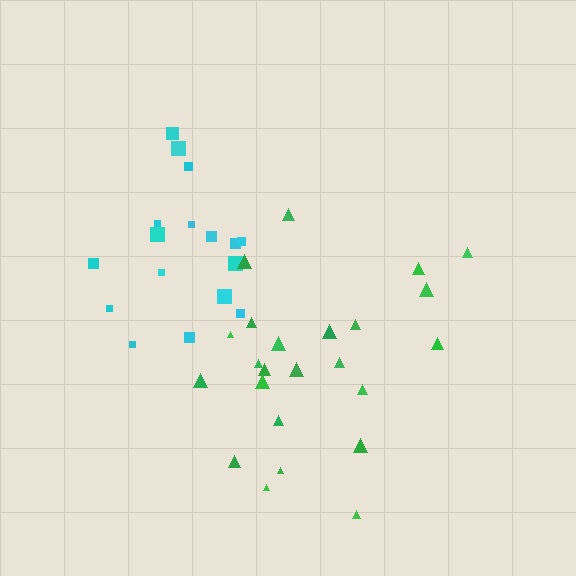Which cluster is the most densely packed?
Green.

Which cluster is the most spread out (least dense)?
Cyan.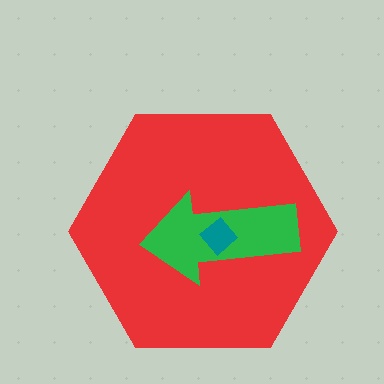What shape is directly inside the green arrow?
The teal diamond.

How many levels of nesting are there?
3.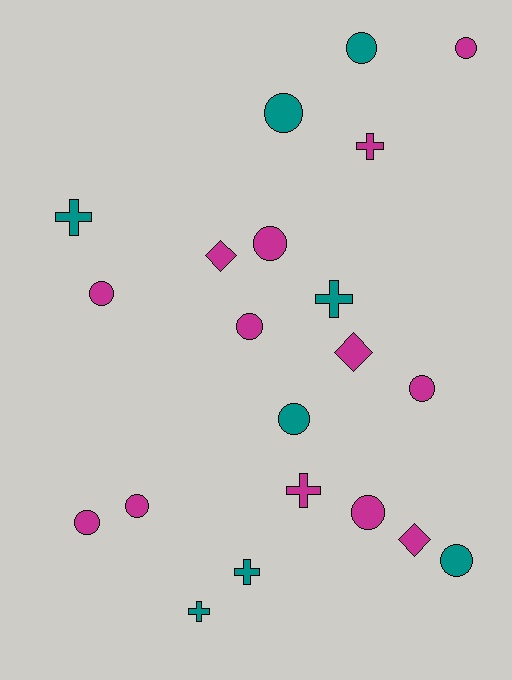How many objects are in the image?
There are 21 objects.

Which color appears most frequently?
Magenta, with 13 objects.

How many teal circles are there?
There are 4 teal circles.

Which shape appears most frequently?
Circle, with 12 objects.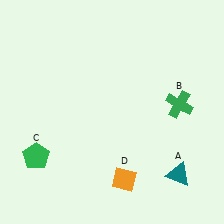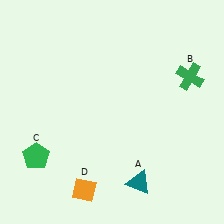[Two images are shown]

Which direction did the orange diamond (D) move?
The orange diamond (D) moved left.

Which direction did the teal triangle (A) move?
The teal triangle (A) moved left.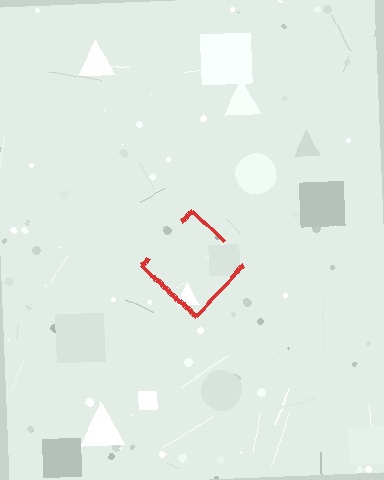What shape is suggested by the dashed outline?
The dashed outline suggests a diamond.